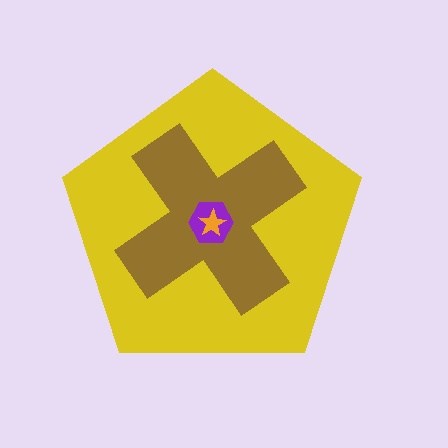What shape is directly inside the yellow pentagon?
The brown cross.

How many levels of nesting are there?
4.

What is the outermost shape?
The yellow pentagon.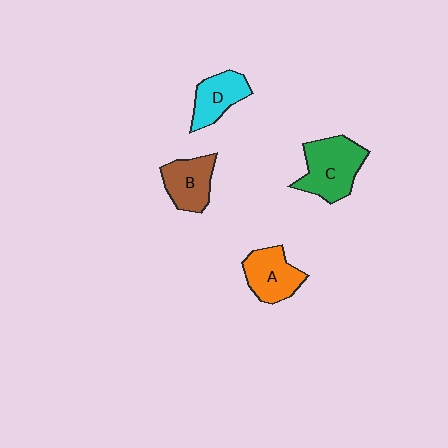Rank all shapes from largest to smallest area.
From largest to smallest: C (green), A (orange), B (brown), D (cyan).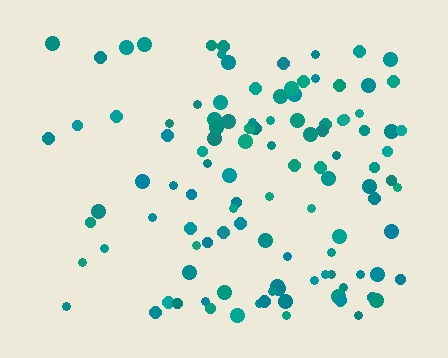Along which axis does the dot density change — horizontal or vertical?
Horizontal.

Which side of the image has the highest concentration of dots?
The right.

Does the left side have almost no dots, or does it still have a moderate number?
Still a moderate number, just noticeably fewer than the right.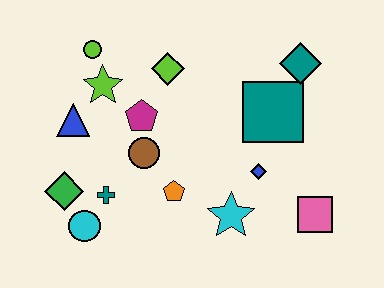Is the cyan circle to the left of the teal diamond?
Yes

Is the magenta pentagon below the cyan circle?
No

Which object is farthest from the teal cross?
The teal diamond is farthest from the teal cross.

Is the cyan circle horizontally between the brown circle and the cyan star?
No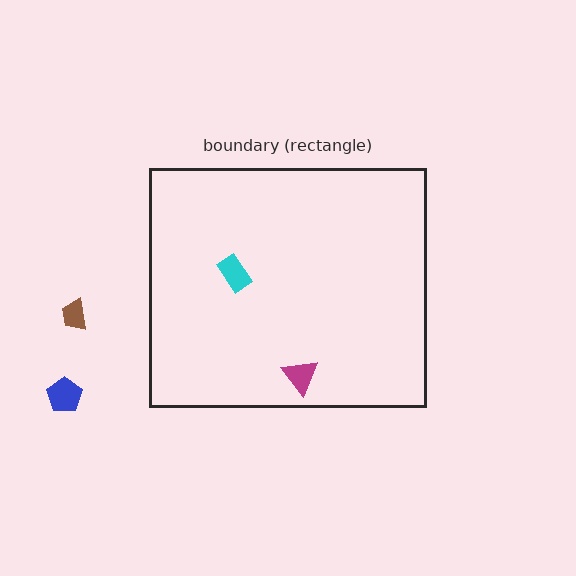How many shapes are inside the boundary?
2 inside, 2 outside.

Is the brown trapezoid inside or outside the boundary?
Outside.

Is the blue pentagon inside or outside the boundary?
Outside.